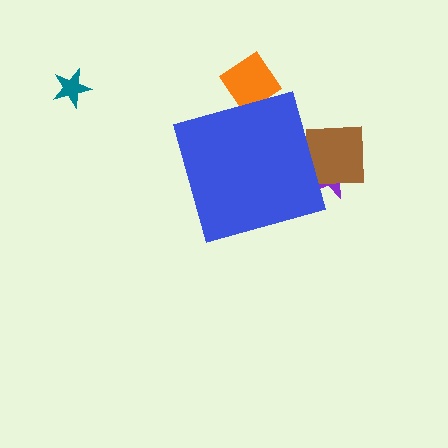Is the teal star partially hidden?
No, the teal star is fully visible.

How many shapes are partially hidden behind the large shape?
3 shapes are partially hidden.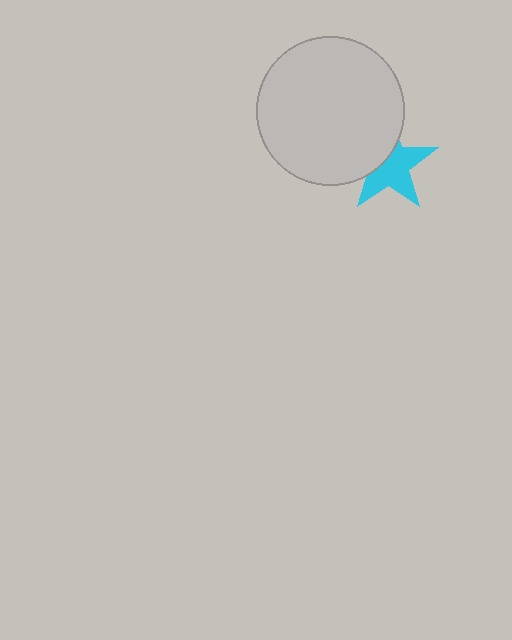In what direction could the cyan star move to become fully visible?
The cyan star could move toward the lower-right. That would shift it out from behind the light gray circle entirely.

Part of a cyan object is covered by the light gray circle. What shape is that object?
It is a star.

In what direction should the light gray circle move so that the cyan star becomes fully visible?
The light gray circle should move toward the upper-left. That is the shortest direction to clear the overlap and leave the cyan star fully visible.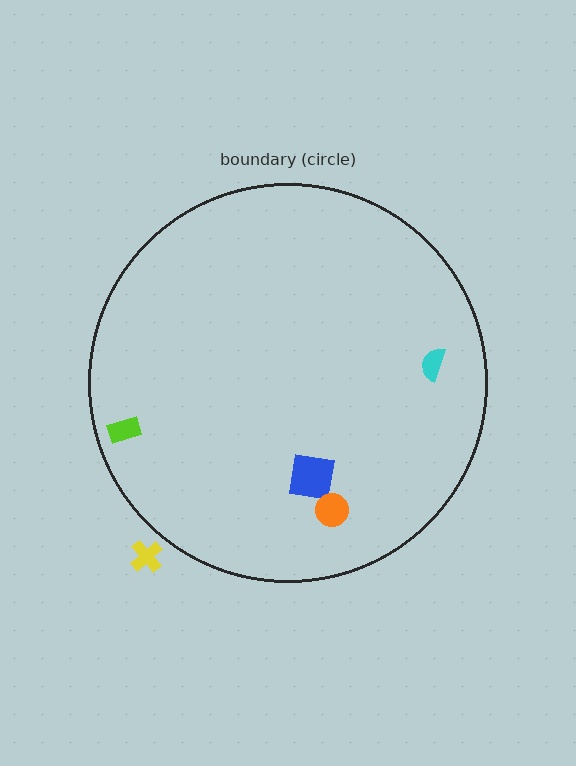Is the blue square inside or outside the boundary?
Inside.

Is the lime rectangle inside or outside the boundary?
Inside.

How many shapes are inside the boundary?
4 inside, 1 outside.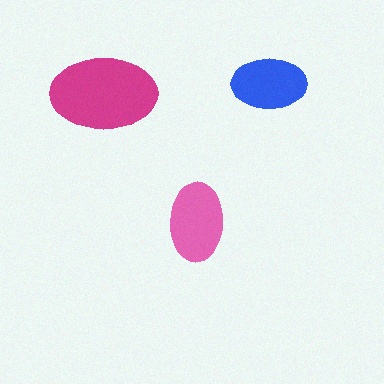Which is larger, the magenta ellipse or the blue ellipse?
The magenta one.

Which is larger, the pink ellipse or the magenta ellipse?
The magenta one.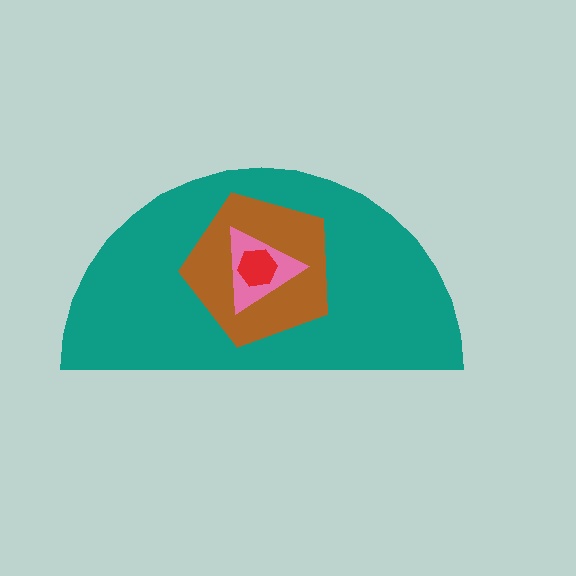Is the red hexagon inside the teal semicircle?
Yes.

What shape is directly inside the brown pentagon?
The pink triangle.